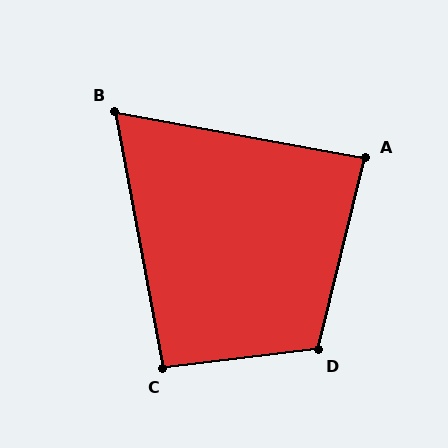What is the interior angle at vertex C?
Approximately 94 degrees (approximately right).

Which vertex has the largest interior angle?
D, at approximately 111 degrees.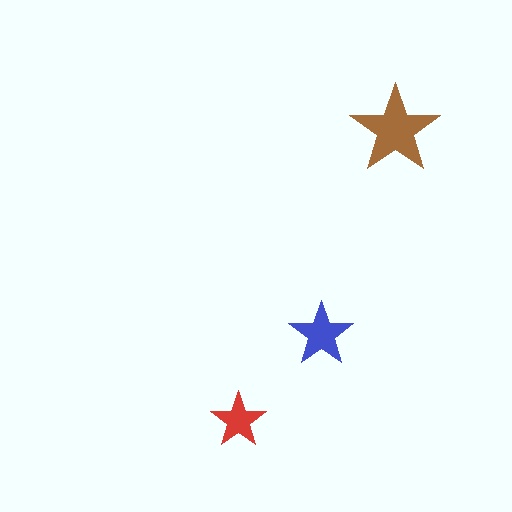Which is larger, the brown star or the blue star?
The brown one.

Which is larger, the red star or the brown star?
The brown one.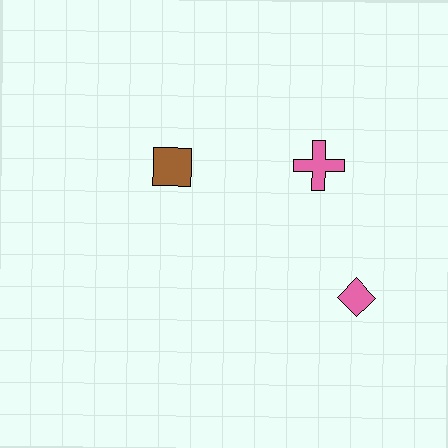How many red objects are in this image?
There are no red objects.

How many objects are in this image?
There are 3 objects.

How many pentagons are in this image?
There are no pentagons.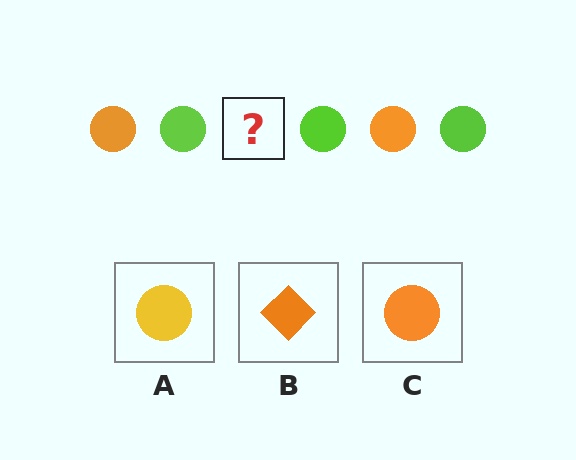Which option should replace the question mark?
Option C.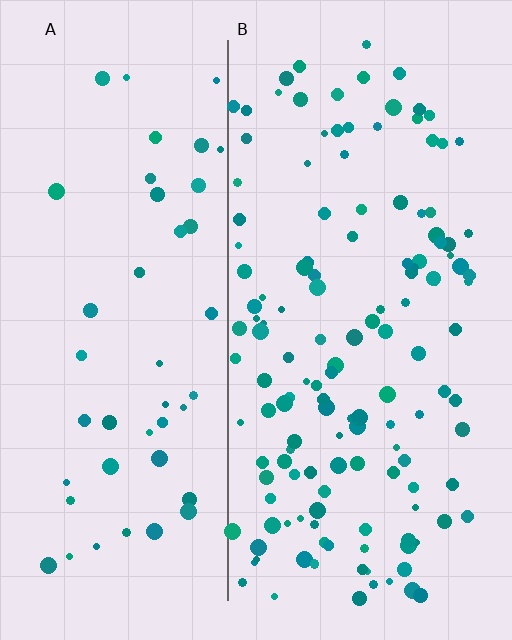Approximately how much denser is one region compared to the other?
Approximately 3.0× — region B over region A.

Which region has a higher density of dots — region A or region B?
B (the right).